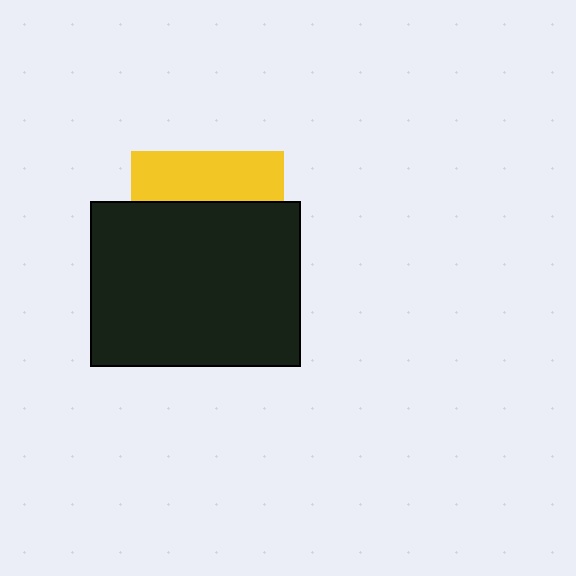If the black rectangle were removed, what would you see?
You would see the complete yellow square.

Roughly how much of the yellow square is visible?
A small part of it is visible (roughly 33%).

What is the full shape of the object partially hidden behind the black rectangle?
The partially hidden object is a yellow square.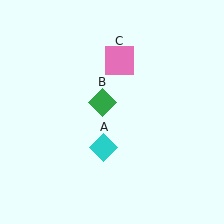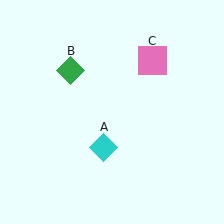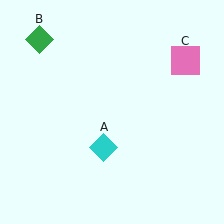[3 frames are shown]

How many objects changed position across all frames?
2 objects changed position: green diamond (object B), pink square (object C).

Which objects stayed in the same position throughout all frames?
Cyan diamond (object A) remained stationary.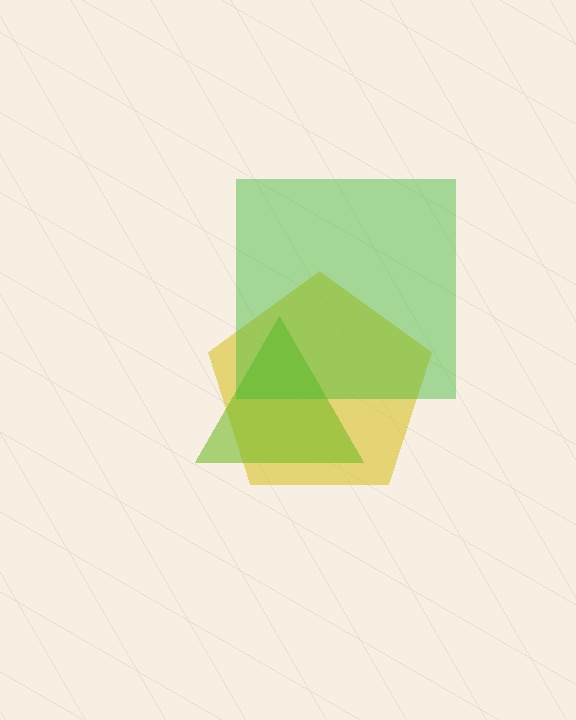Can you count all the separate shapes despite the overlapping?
Yes, there are 3 separate shapes.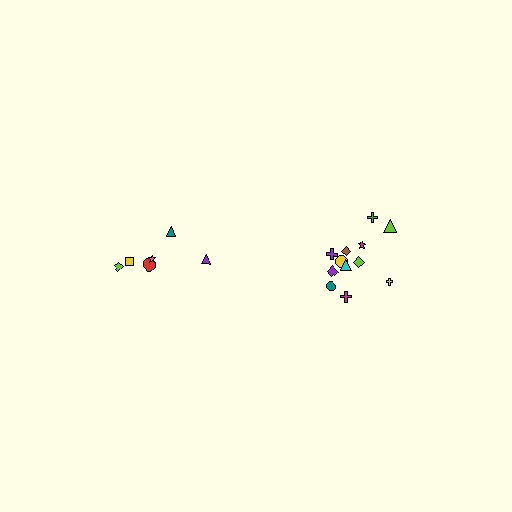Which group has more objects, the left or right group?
The right group.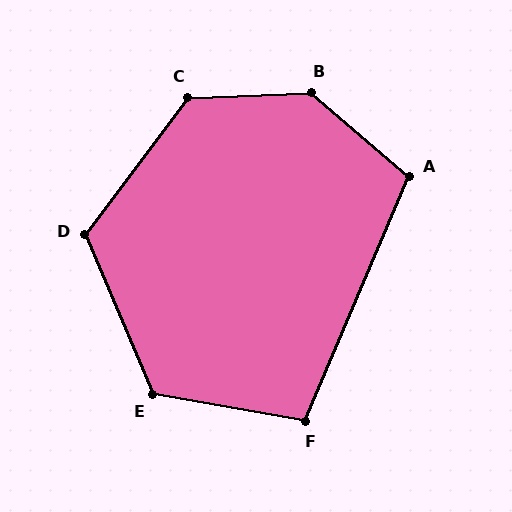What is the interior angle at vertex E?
Approximately 123 degrees (obtuse).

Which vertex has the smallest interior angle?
F, at approximately 103 degrees.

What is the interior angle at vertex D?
Approximately 120 degrees (obtuse).